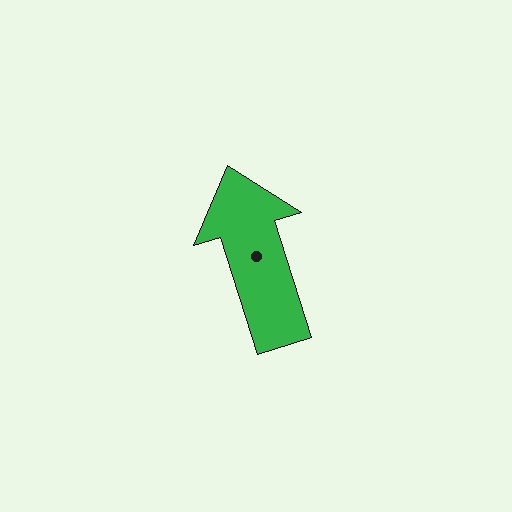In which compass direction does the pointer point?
North.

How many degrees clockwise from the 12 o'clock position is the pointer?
Approximately 343 degrees.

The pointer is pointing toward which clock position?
Roughly 11 o'clock.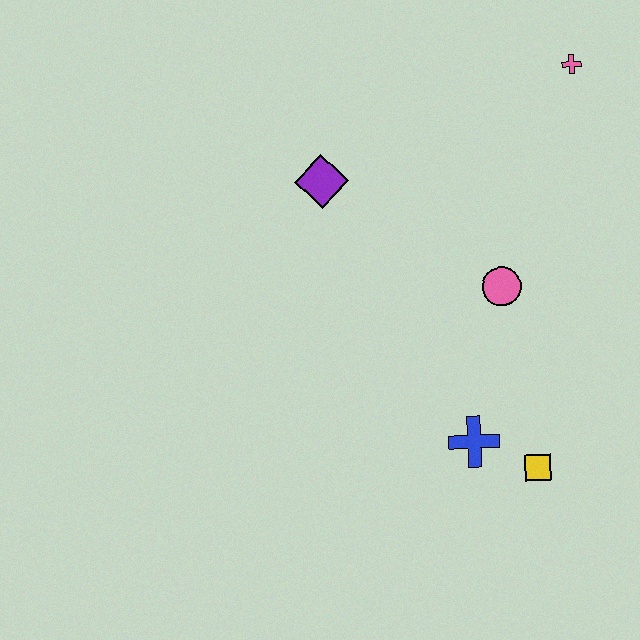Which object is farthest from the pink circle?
The pink cross is farthest from the pink circle.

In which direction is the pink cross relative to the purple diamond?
The pink cross is to the right of the purple diamond.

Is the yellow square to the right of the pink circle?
Yes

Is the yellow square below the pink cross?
Yes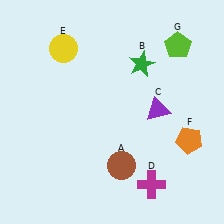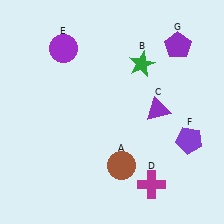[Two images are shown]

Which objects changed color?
E changed from yellow to purple. F changed from orange to purple. G changed from lime to purple.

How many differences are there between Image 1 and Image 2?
There are 3 differences between the two images.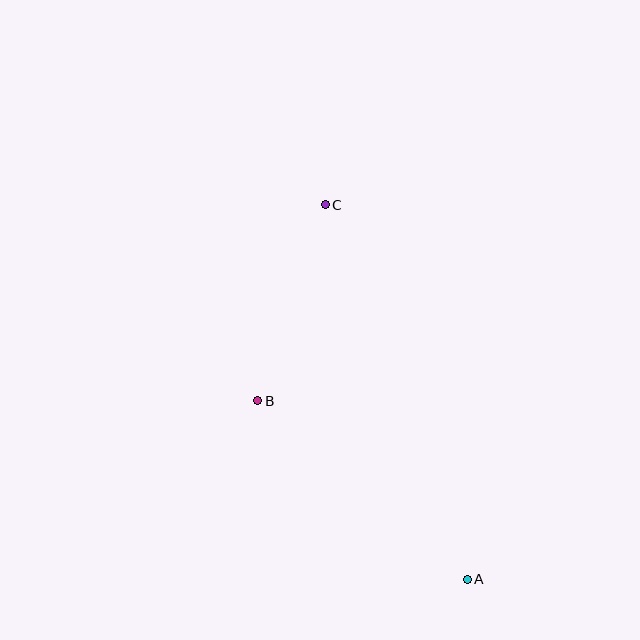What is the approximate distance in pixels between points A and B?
The distance between A and B is approximately 275 pixels.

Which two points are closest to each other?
Points B and C are closest to each other.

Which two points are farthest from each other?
Points A and C are farthest from each other.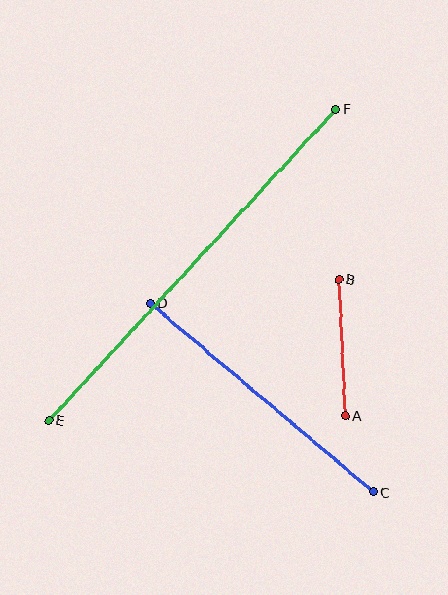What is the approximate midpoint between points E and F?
The midpoint is at approximately (192, 265) pixels.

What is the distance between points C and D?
The distance is approximately 292 pixels.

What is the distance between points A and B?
The distance is approximately 137 pixels.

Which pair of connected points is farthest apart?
Points E and F are farthest apart.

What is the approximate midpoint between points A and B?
The midpoint is at approximately (342, 348) pixels.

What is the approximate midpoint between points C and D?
The midpoint is at approximately (262, 398) pixels.